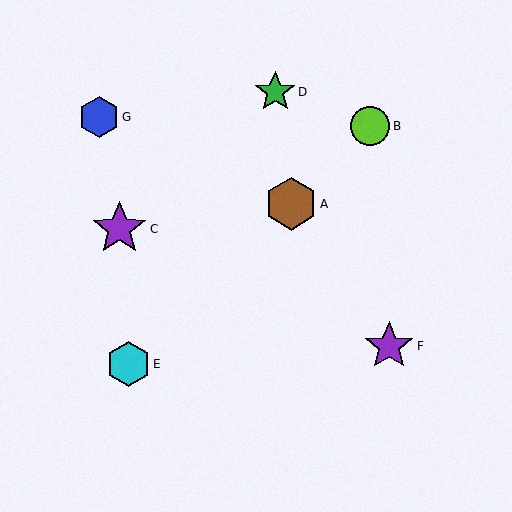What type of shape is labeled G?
Shape G is a blue hexagon.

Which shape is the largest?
The purple star (labeled C) is the largest.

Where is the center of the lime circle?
The center of the lime circle is at (370, 126).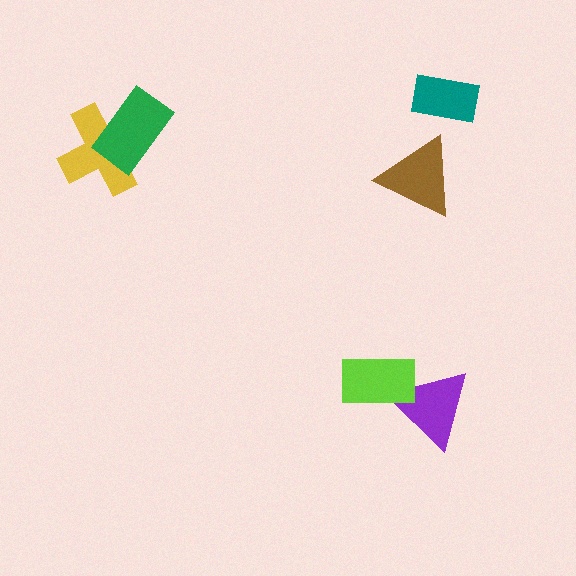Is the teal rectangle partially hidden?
No, no other shape covers it.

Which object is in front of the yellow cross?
The green rectangle is in front of the yellow cross.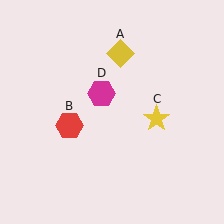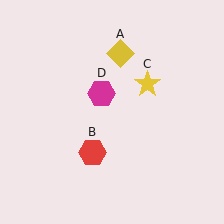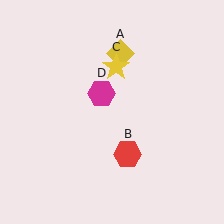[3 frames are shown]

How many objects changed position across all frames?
2 objects changed position: red hexagon (object B), yellow star (object C).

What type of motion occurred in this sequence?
The red hexagon (object B), yellow star (object C) rotated counterclockwise around the center of the scene.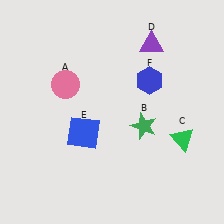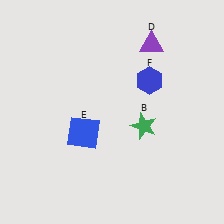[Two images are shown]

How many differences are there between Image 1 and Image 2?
There are 2 differences between the two images.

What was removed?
The pink circle (A), the green triangle (C) were removed in Image 2.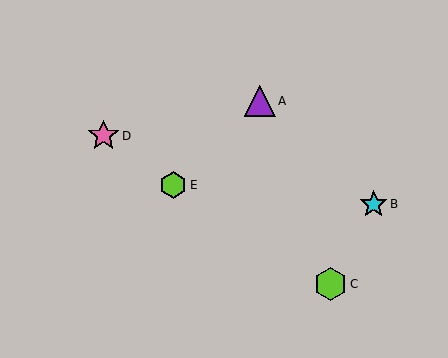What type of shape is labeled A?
Shape A is a purple triangle.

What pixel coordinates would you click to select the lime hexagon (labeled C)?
Click at (331, 284) to select the lime hexagon C.